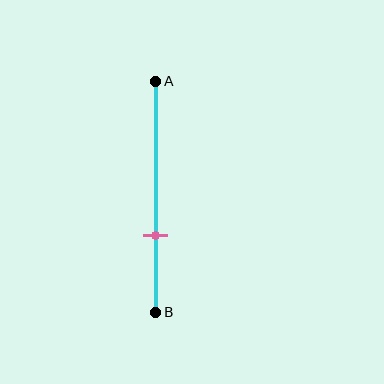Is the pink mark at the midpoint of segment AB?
No, the mark is at about 65% from A, not at the 50% midpoint.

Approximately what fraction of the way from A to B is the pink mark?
The pink mark is approximately 65% of the way from A to B.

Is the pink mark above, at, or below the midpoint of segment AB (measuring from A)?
The pink mark is below the midpoint of segment AB.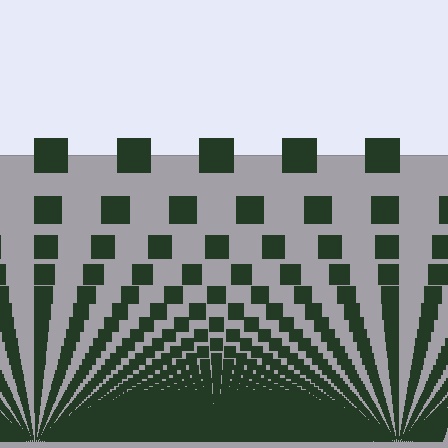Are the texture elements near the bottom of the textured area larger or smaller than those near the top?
Smaller. The gradient is inverted — elements near the bottom are smaller and denser.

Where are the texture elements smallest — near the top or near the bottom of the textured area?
Near the bottom.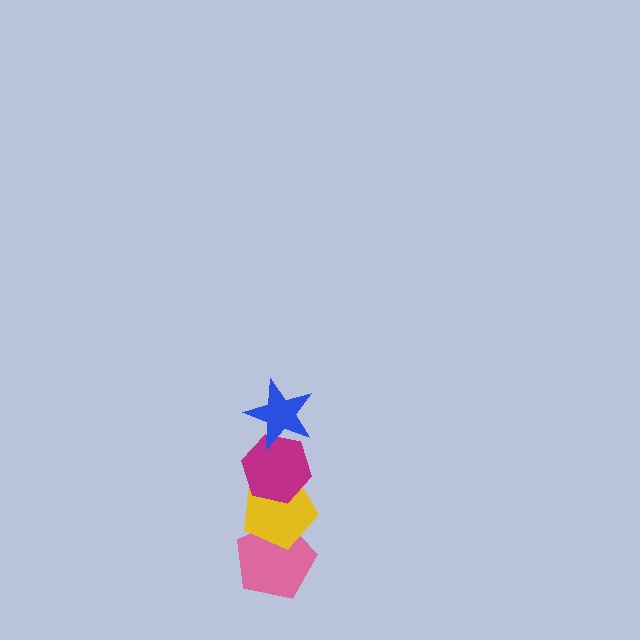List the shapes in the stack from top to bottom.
From top to bottom: the blue star, the magenta hexagon, the yellow pentagon, the pink pentagon.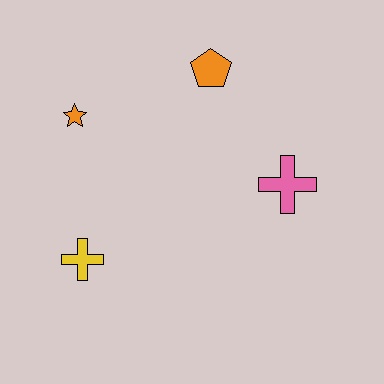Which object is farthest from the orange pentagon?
The yellow cross is farthest from the orange pentagon.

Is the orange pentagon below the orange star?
No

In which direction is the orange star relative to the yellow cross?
The orange star is above the yellow cross.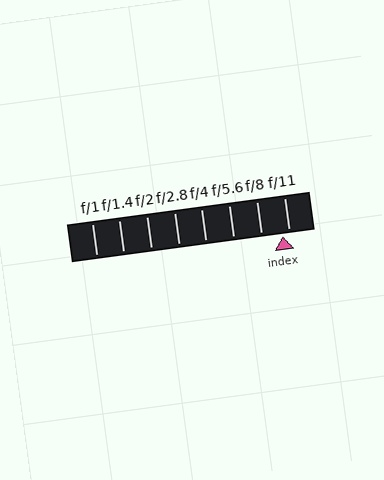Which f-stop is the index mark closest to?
The index mark is closest to f/11.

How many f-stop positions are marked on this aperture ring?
There are 8 f-stop positions marked.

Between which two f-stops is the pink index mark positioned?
The index mark is between f/8 and f/11.